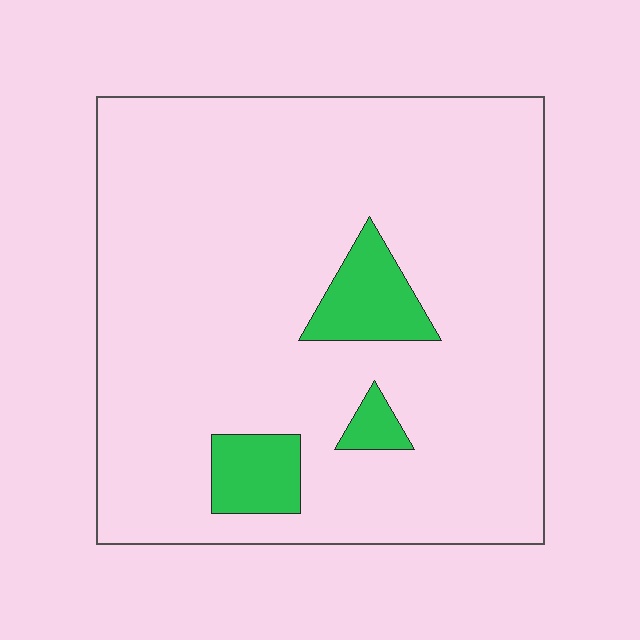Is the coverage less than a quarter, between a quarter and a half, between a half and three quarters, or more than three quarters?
Less than a quarter.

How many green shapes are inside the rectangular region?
3.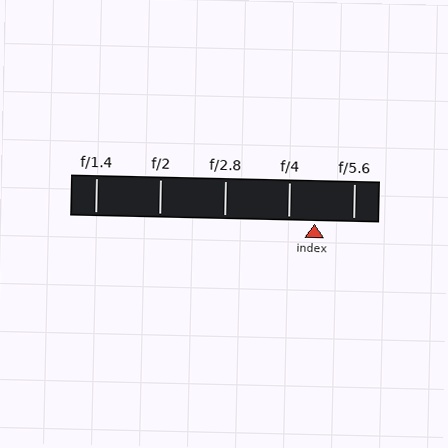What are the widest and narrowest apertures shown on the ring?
The widest aperture shown is f/1.4 and the narrowest is f/5.6.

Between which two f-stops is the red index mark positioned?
The index mark is between f/4 and f/5.6.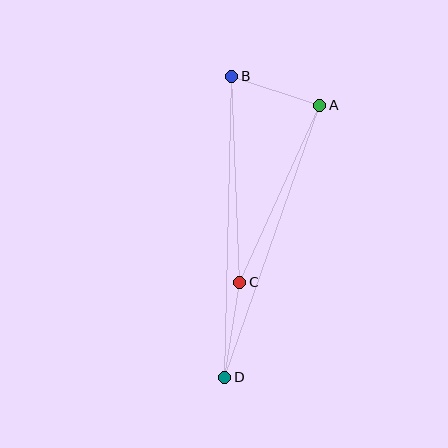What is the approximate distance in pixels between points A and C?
The distance between A and C is approximately 194 pixels.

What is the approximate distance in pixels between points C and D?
The distance between C and D is approximately 96 pixels.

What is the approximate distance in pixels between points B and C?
The distance between B and C is approximately 206 pixels.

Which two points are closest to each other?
Points A and B are closest to each other.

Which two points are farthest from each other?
Points B and D are farthest from each other.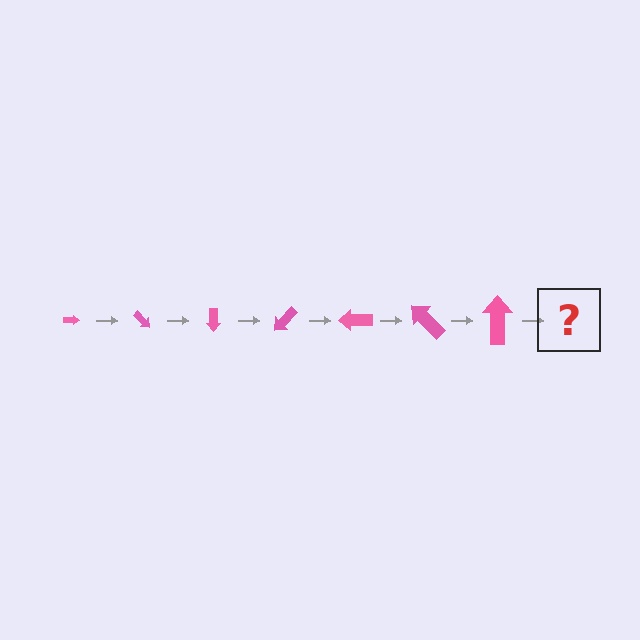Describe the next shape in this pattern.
It should be an arrow, larger than the previous one and rotated 315 degrees from the start.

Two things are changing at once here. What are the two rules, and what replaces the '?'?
The two rules are that the arrow grows larger each step and it rotates 45 degrees each step. The '?' should be an arrow, larger than the previous one and rotated 315 degrees from the start.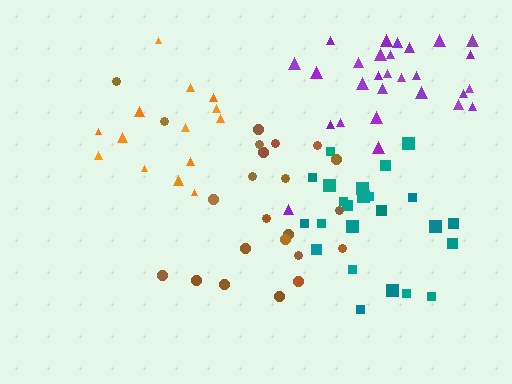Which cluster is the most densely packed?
Teal.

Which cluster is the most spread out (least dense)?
Brown.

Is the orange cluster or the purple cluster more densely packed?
Purple.